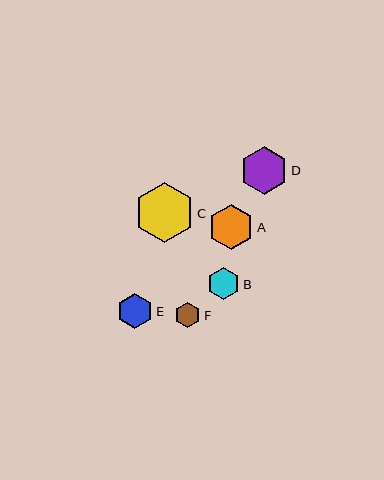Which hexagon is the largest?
Hexagon C is the largest with a size of approximately 60 pixels.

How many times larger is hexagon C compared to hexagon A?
Hexagon C is approximately 1.3 times the size of hexagon A.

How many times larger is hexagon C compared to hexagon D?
Hexagon C is approximately 1.2 times the size of hexagon D.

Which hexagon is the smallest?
Hexagon F is the smallest with a size of approximately 26 pixels.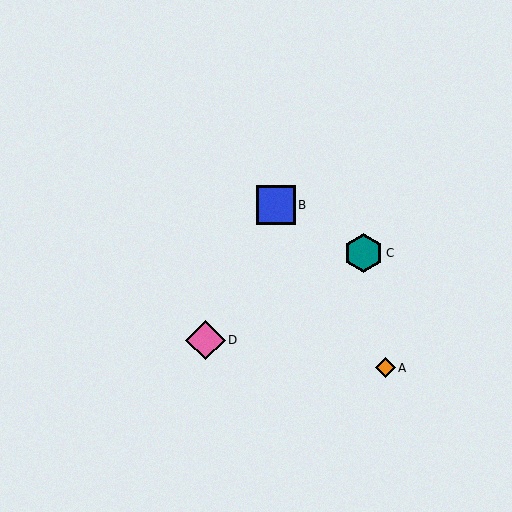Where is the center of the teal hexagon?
The center of the teal hexagon is at (363, 253).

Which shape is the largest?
The pink diamond (labeled D) is the largest.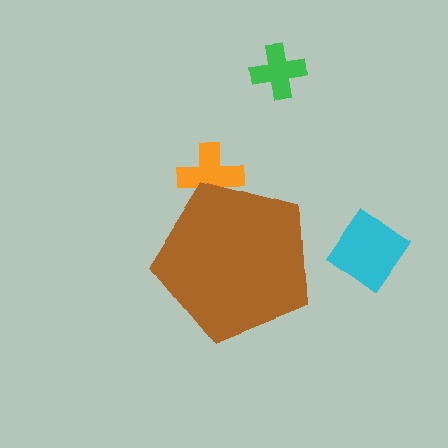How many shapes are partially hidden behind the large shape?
1 shape is partially hidden.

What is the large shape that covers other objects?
A brown pentagon.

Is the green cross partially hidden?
No, the green cross is fully visible.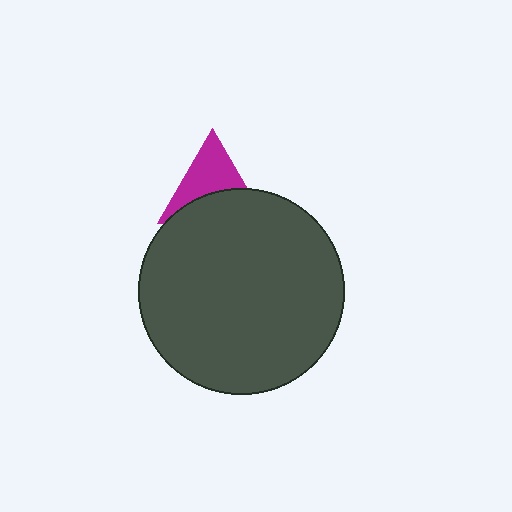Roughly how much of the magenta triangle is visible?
About half of it is visible (roughly 53%).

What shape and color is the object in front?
The object in front is a dark gray circle.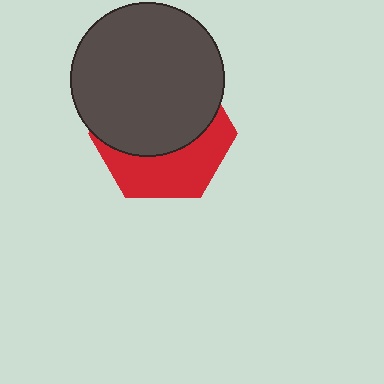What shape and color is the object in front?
The object in front is a dark gray circle.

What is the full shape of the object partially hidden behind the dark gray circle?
The partially hidden object is a red hexagon.